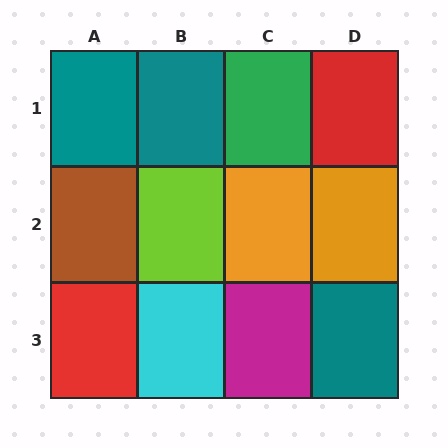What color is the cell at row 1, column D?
Red.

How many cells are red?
2 cells are red.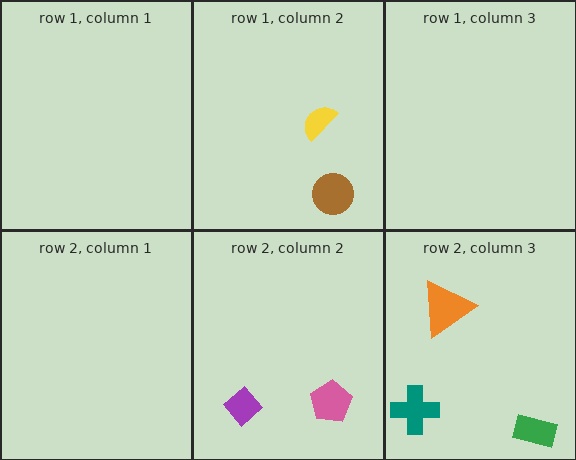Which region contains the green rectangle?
The row 2, column 3 region.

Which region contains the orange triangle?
The row 2, column 3 region.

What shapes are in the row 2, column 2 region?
The pink pentagon, the purple diamond.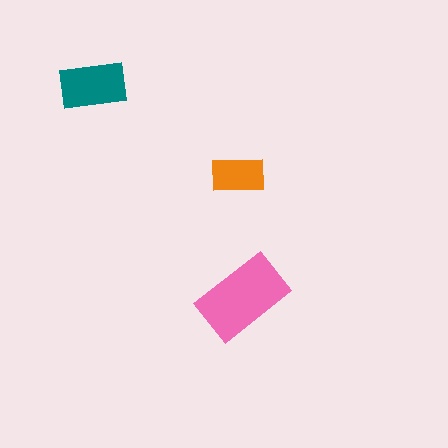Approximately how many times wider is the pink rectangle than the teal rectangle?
About 1.5 times wider.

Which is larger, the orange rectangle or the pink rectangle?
The pink one.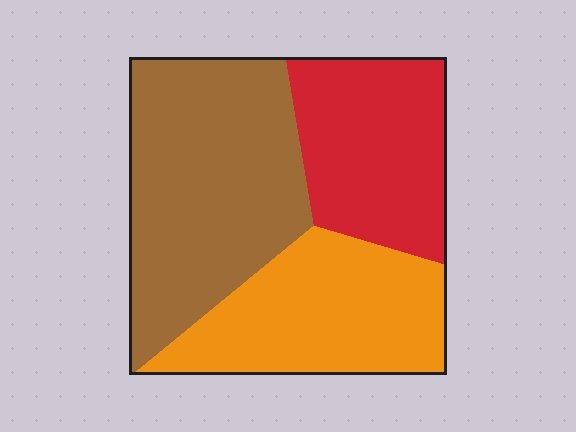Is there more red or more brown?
Brown.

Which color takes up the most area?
Brown, at roughly 40%.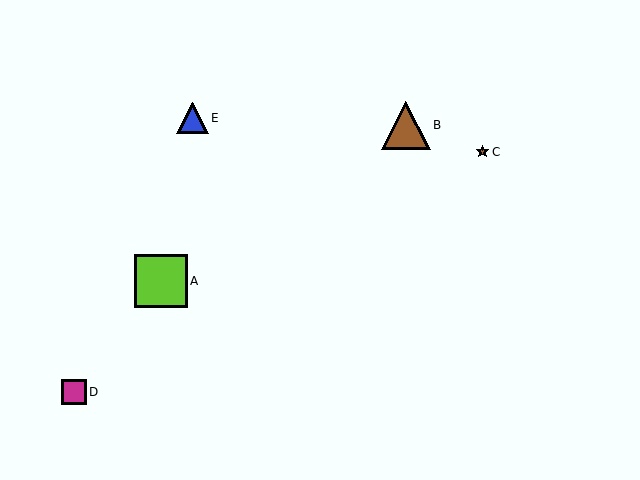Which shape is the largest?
The lime square (labeled A) is the largest.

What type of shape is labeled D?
Shape D is a magenta square.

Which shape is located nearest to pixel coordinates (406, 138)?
The brown triangle (labeled B) at (406, 125) is nearest to that location.